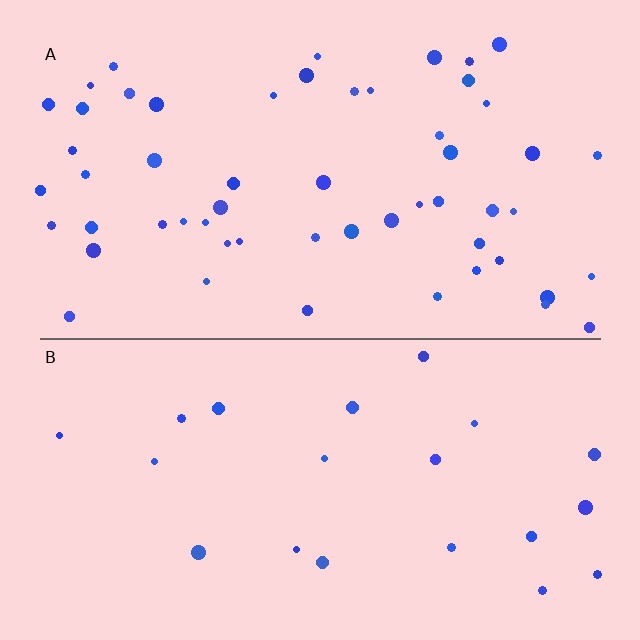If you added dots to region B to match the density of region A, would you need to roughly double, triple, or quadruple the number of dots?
Approximately triple.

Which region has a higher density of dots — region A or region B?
A (the top).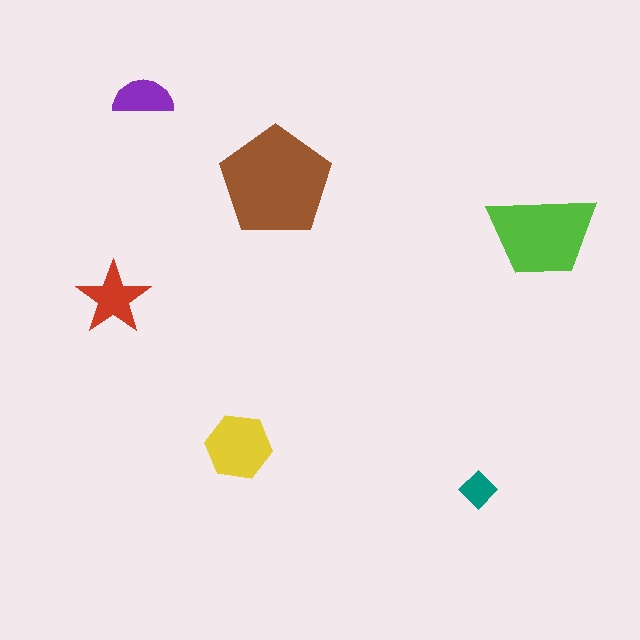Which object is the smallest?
The teal diamond.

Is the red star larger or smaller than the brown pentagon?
Smaller.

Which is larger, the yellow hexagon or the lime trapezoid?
The lime trapezoid.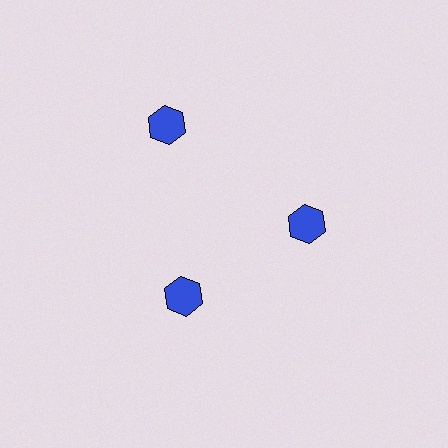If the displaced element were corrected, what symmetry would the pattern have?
It would have 3-fold rotational symmetry — the pattern would map onto itself every 120 degrees.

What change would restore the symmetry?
The symmetry would be restored by moving it inward, back onto the ring so that all 3 hexagons sit at equal angles and equal distance from the center.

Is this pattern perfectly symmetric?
No. The 3 blue hexagons are arranged in a ring, but one element near the 11 o'clock position is pushed outward from the center, breaking the 3-fold rotational symmetry.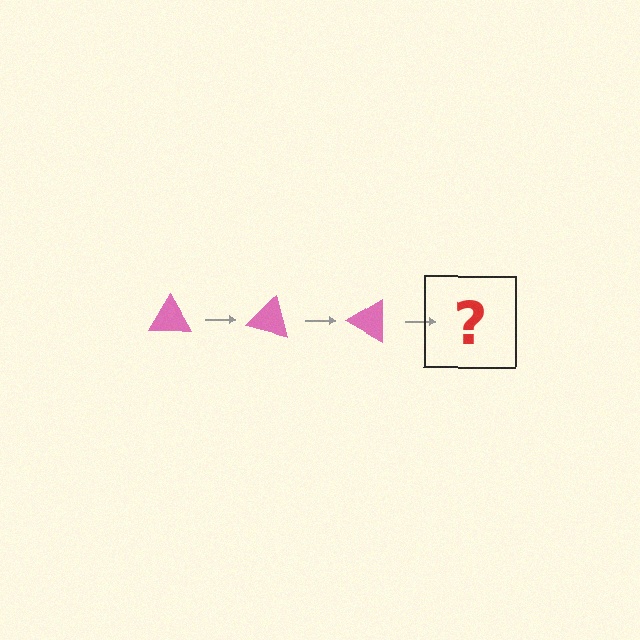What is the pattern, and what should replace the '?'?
The pattern is that the triangle rotates 15 degrees each step. The '?' should be a pink triangle rotated 45 degrees.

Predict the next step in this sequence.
The next step is a pink triangle rotated 45 degrees.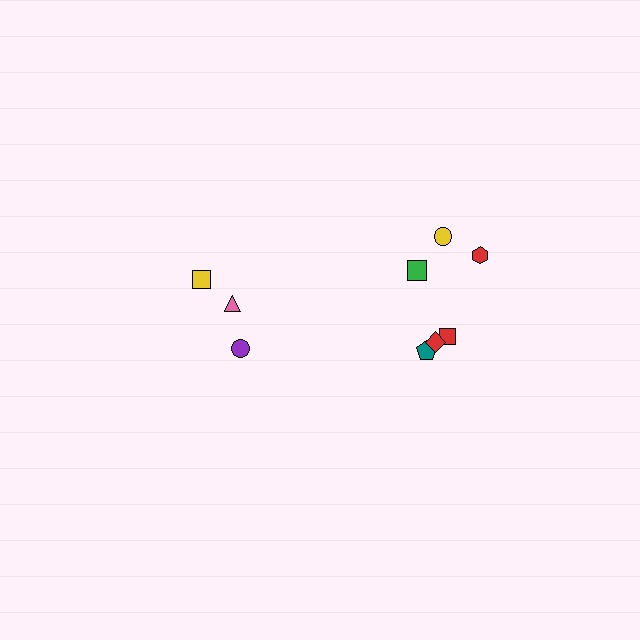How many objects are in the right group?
There are 6 objects.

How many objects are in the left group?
There are 3 objects.